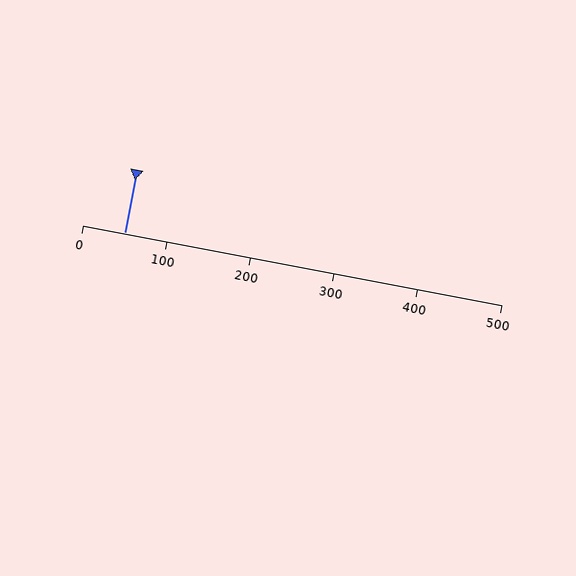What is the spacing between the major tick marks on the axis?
The major ticks are spaced 100 apart.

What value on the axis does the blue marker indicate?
The marker indicates approximately 50.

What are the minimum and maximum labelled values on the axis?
The axis runs from 0 to 500.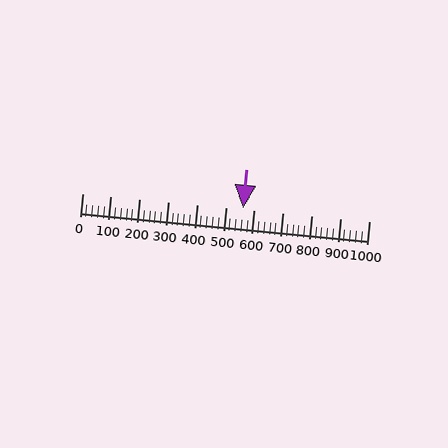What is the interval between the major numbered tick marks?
The major tick marks are spaced 100 units apart.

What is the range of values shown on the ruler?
The ruler shows values from 0 to 1000.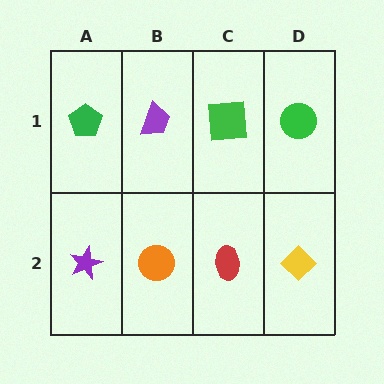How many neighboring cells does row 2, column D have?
2.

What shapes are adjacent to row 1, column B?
An orange circle (row 2, column B), a green pentagon (row 1, column A), a green square (row 1, column C).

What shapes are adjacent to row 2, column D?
A green circle (row 1, column D), a red ellipse (row 2, column C).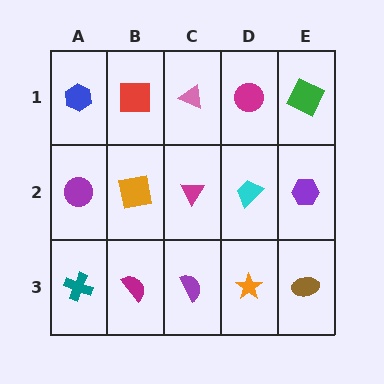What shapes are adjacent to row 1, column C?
A magenta triangle (row 2, column C), a red square (row 1, column B), a magenta circle (row 1, column D).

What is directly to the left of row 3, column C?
A magenta semicircle.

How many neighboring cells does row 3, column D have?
3.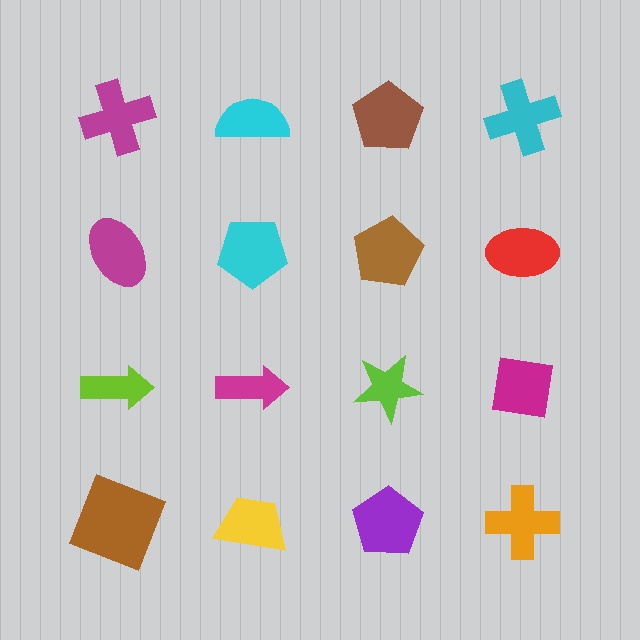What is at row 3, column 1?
A lime arrow.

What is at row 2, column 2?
A cyan pentagon.